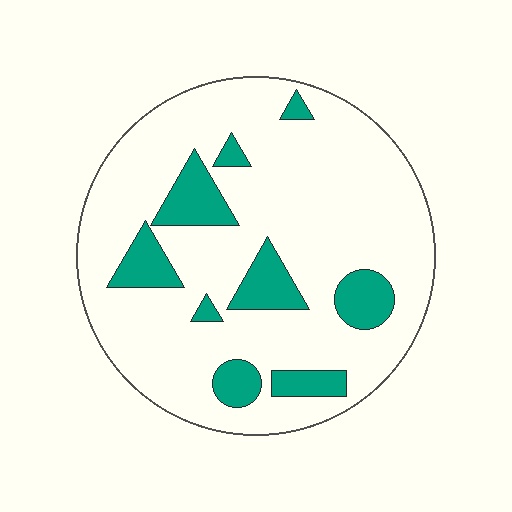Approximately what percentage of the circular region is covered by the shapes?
Approximately 20%.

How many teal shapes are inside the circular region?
9.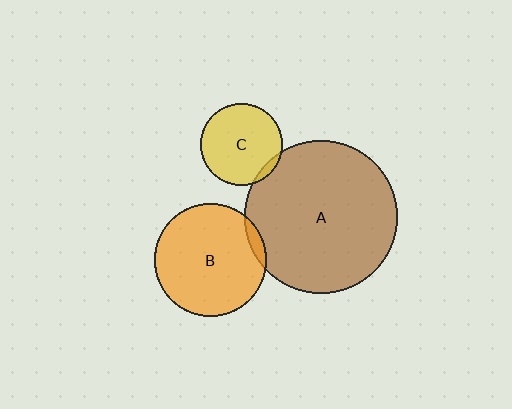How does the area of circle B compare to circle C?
Approximately 1.9 times.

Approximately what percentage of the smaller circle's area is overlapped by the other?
Approximately 5%.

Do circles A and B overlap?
Yes.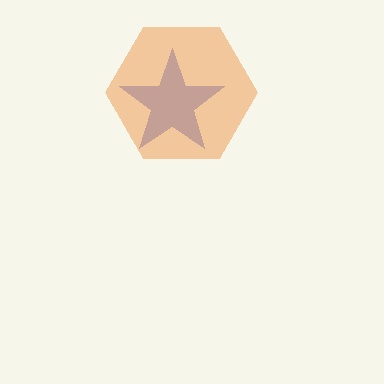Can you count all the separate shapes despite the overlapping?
Yes, there are 2 separate shapes.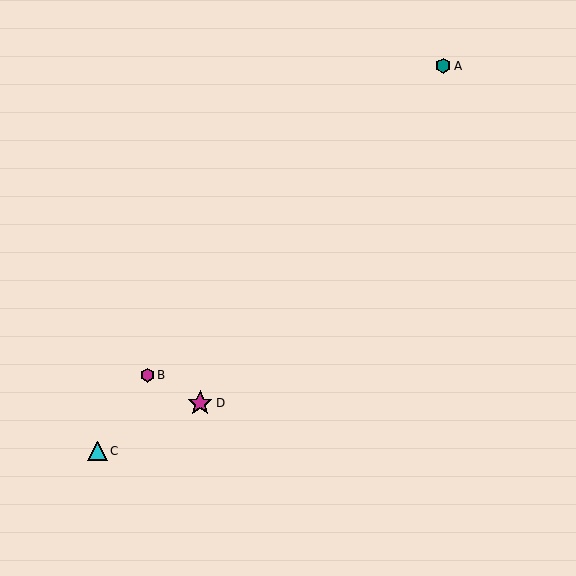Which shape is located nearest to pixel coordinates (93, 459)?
The cyan triangle (labeled C) at (97, 451) is nearest to that location.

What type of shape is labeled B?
Shape B is a magenta hexagon.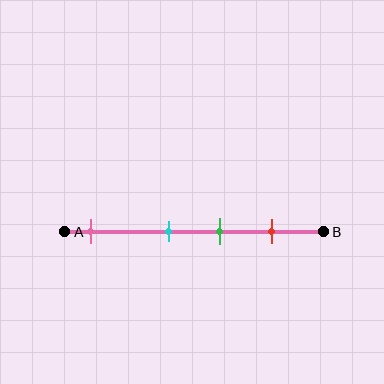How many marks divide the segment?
There are 4 marks dividing the segment.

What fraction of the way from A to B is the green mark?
The green mark is approximately 60% (0.6) of the way from A to B.